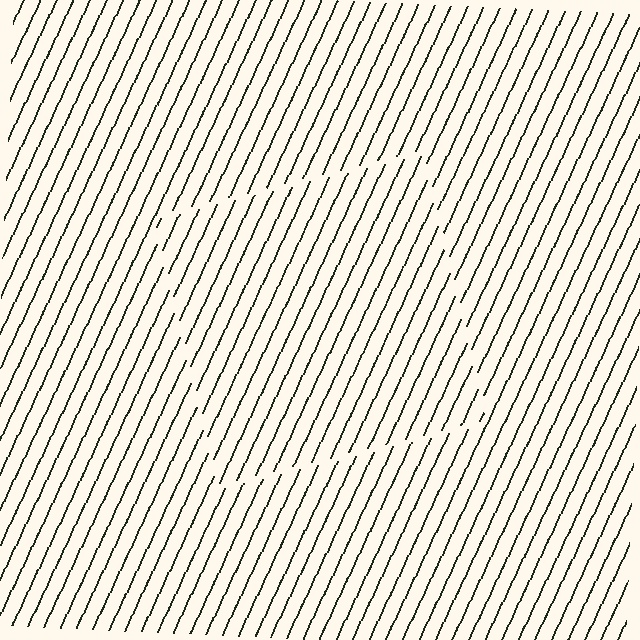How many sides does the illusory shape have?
4 sides — the line-ends trace a square.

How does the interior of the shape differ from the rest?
The interior of the shape contains the same grating, shifted by half a period — the contour is defined by the phase discontinuity where line-ends from the inner and outer gratings abut.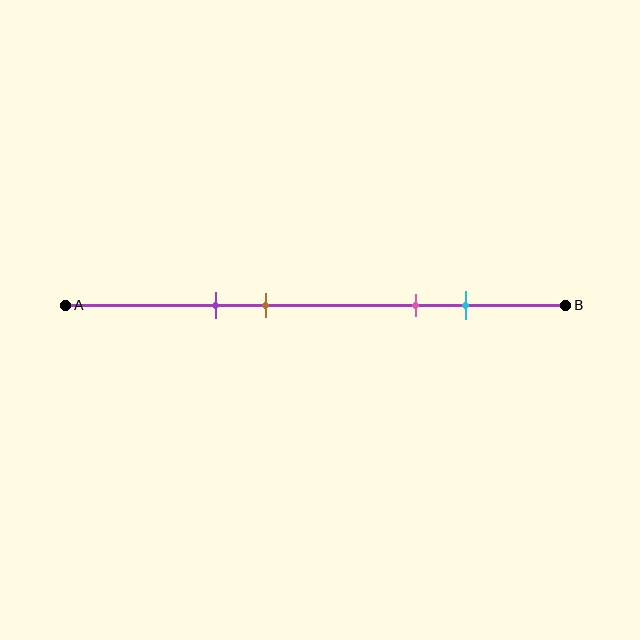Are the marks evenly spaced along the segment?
No, the marks are not evenly spaced.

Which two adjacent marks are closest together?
The purple and brown marks are the closest adjacent pair.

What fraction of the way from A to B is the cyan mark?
The cyan mark is approximately 80% (0.8) of the way from A to B.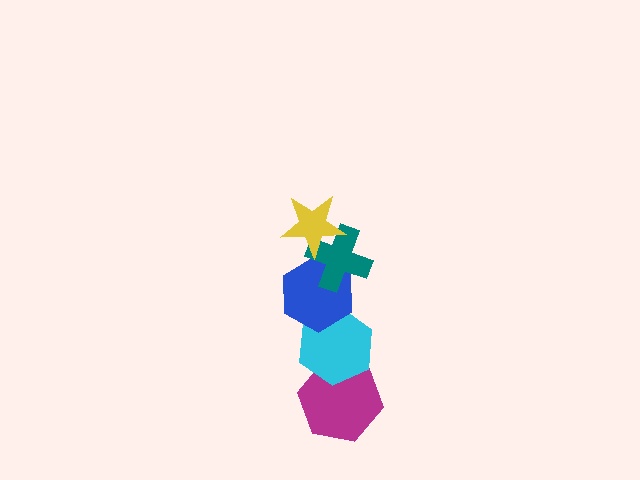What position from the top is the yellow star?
The yellow star is 1st from the top.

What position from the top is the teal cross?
The teal cross is 2nd from the top.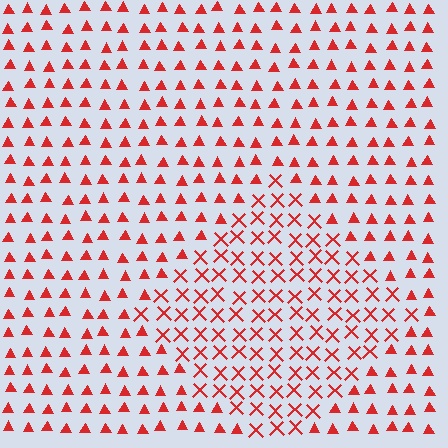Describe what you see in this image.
The image is filled with small red elements arranged in a uniform grid. A diamond-shaped region contains X marks, while the surrounding area contains triangles. The boundary is defined purely by the change in element shape.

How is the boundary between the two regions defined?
The boundary is defined by a change in element shape: X marks inside vs. triangles outside. All elements share the same color and spacing.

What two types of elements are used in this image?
The image uses X marks inside the diamond region and triangles outside it.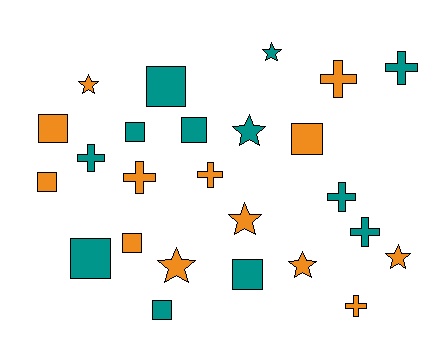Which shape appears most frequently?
Square, with 10 objects.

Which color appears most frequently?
Orange, with 13 objects.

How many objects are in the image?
There are 25 objects.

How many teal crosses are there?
There are 4 teal crosses.